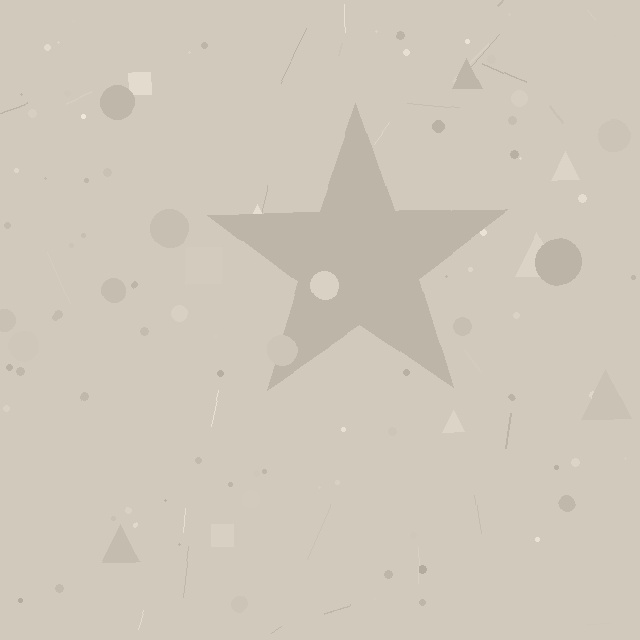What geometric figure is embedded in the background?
A star is embedded in the background.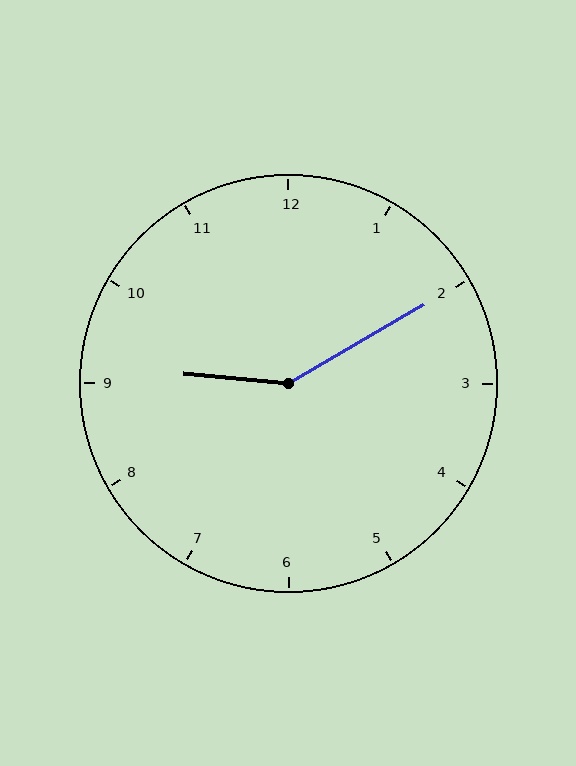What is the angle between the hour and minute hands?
Approximately 145 degrees.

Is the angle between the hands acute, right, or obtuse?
It is obtuse.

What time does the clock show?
9:10.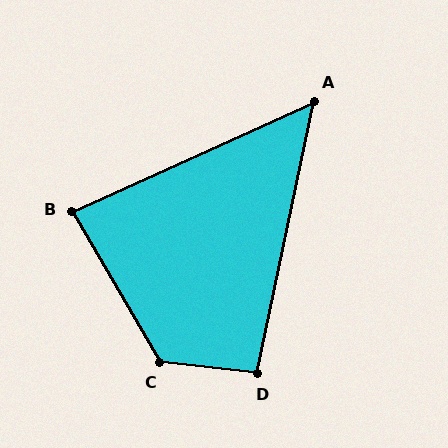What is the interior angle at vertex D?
Approximately 96 degrees (obtuse).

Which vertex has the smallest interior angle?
A, at approximately 54 degrees.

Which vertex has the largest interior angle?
C, at approximately 126 degrees.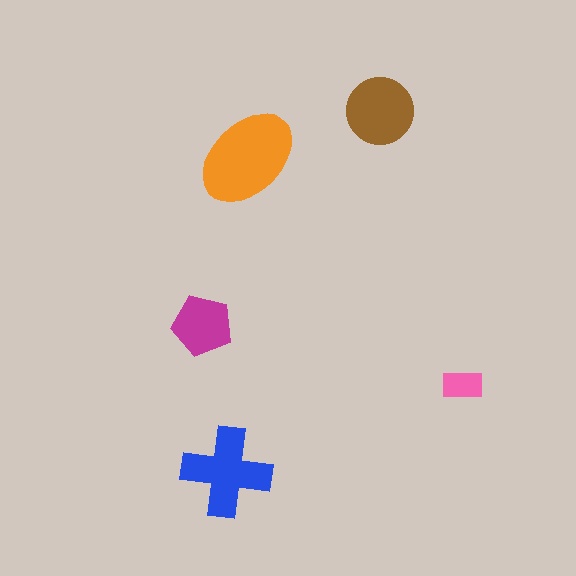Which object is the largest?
The orange ellipse.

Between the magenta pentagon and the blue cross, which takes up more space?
The blue cross.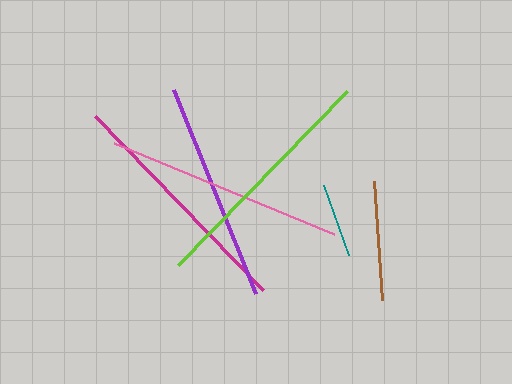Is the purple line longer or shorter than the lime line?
The lime line is longer than the purple line.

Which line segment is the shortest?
The teal line is the shortest at approximately 75 pixels.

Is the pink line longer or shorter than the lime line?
The lime line is longer than the pink line.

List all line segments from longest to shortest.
From longest to shortest: lime, magenta, pink, purple, brown, teal.